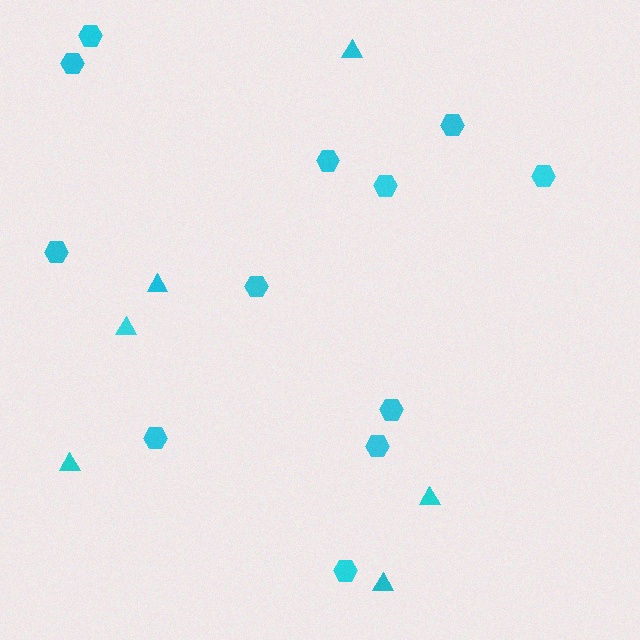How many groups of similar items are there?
There are 2 groups: one group of triangles (6) and one group of hexagons (12).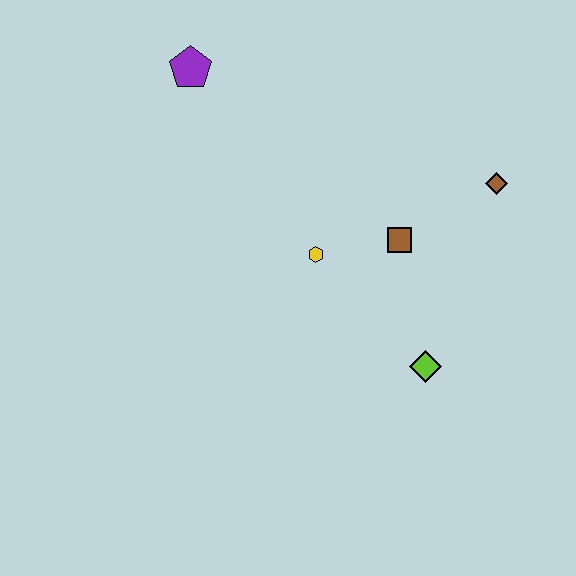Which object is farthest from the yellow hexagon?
The purple pentagon is farthest from the yellow hexagon.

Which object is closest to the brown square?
The yellow hexagon is closest to the brown square.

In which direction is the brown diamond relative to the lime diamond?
The brown diamond is above the lime diamond.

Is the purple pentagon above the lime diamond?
Yes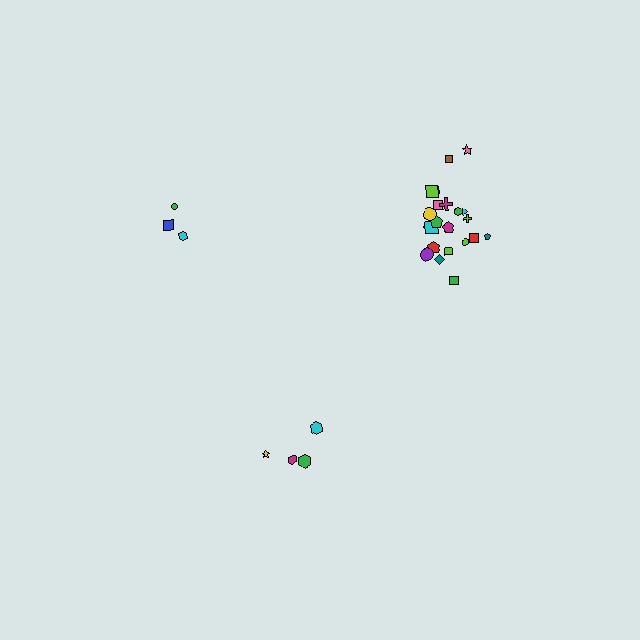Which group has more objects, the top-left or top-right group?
The top-right group.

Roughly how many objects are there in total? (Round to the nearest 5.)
Roughly 30 objects in total.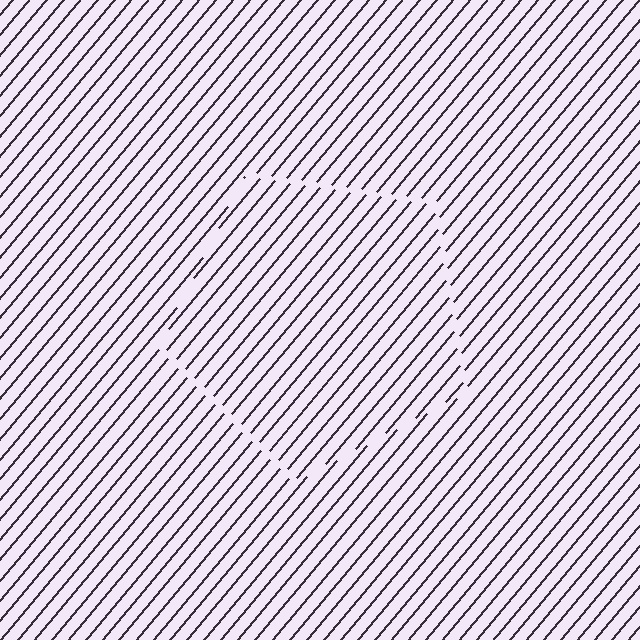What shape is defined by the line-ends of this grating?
An illusory pentagon. The interior of the shape contains the same grating, shifted by half a period — the contour is defined by the phase discontinuity where line-ends from the inner and outer gratings abut.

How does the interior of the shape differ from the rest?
The interior of the shape contains the same grating, shifted by half a period — the contour is defined by the phase discontinuity where line-ends from the inner and outer gratings abut.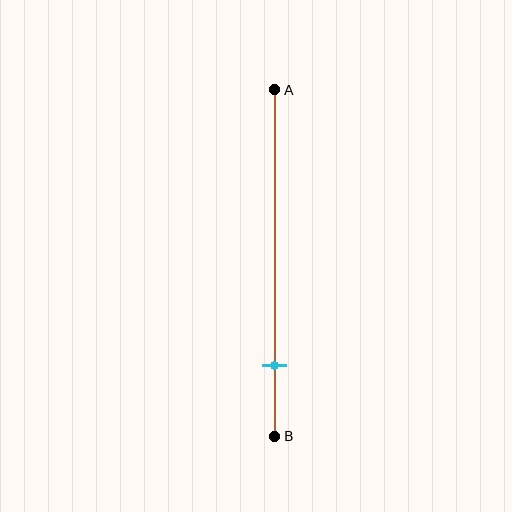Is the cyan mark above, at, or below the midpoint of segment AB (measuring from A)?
The cyan mark is below the midpoint of segment AB.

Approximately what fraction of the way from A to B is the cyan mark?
The cyan mark is approximately 80% of the way from A to B.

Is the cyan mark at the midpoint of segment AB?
No, the mark is at about 80% from A, not at the 50% midpoint.